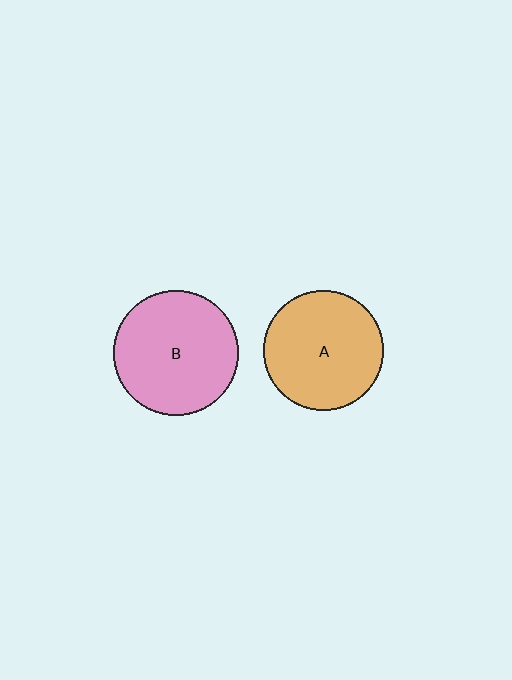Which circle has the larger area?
Circle B (pink).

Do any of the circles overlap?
No, none of the circles overlap.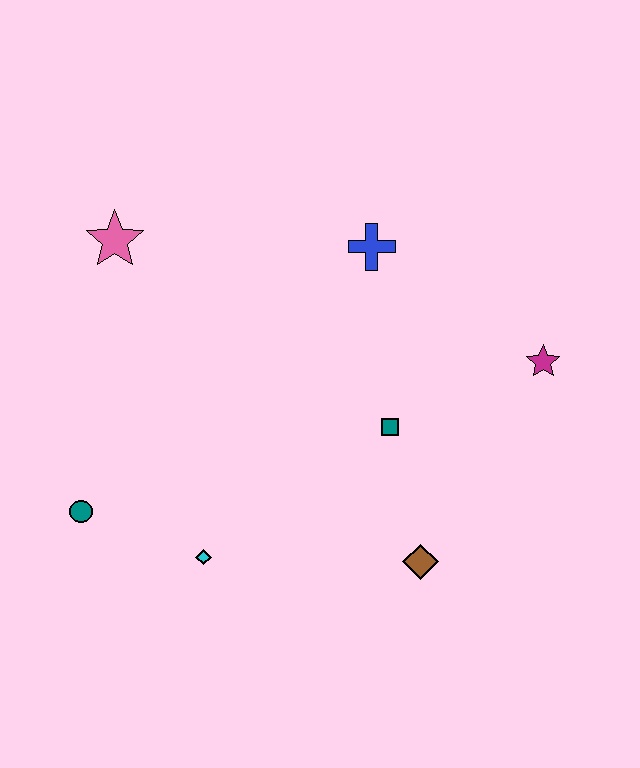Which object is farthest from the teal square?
The pink star is farthest from the teal square.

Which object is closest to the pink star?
The blue cross is closest to the pink star.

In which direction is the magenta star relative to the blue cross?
The magenta star is to the right of the blue cross.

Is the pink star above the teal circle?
Yes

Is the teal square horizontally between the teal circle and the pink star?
No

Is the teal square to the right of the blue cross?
Yes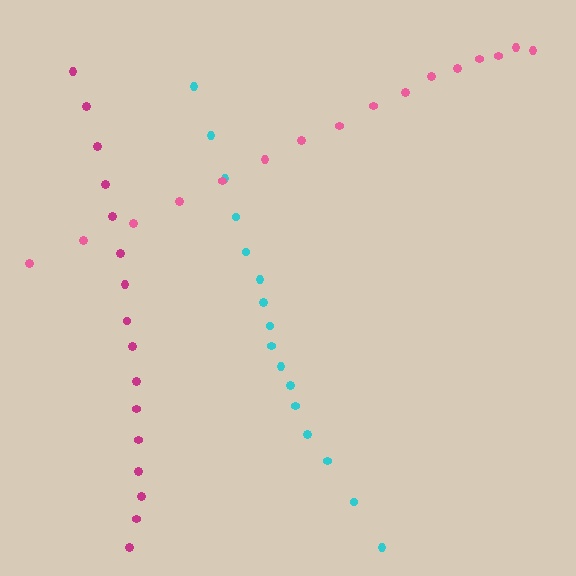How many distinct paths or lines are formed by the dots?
There are 3 distinct paths.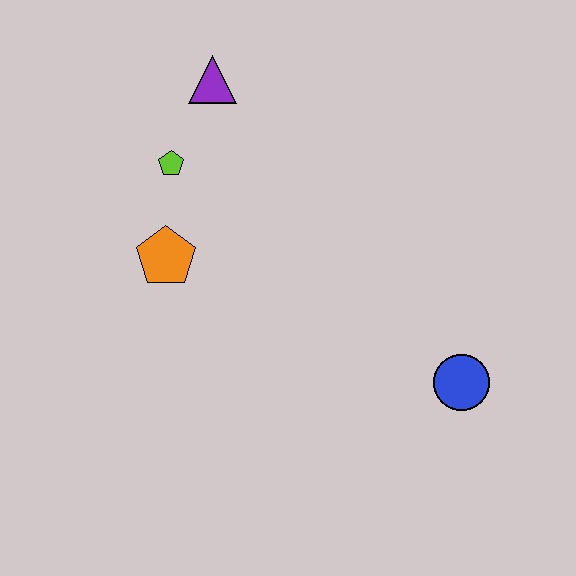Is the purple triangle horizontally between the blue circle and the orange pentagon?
Yes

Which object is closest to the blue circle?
The orange pentagon is closest to the blue circle.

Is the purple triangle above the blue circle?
Yes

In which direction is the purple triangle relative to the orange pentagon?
The purple triangle is above the orange pentagon.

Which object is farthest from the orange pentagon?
The blue circle is farthest from the orange pentagon.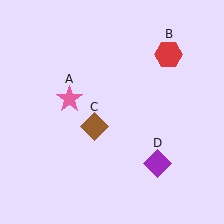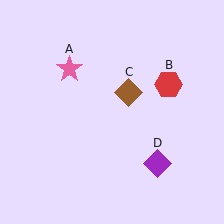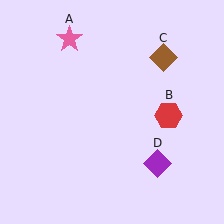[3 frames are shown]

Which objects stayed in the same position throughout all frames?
Purple diamond (object D) remained stationary.